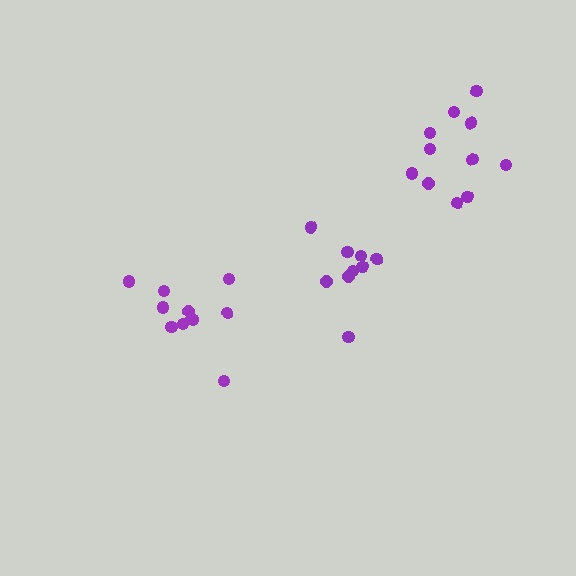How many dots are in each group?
Group 1: 11 dots, Group 2: 11 dots, Group 3: 9 dots (31 total).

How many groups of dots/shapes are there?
There are 3 groups.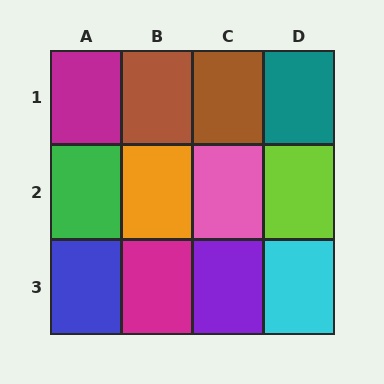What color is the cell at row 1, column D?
Teal.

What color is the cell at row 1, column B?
Brown.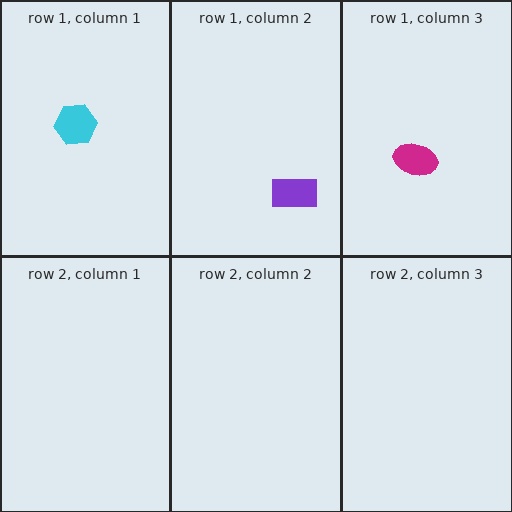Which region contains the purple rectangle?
The row 1, column 2 region.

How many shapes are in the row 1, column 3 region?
1.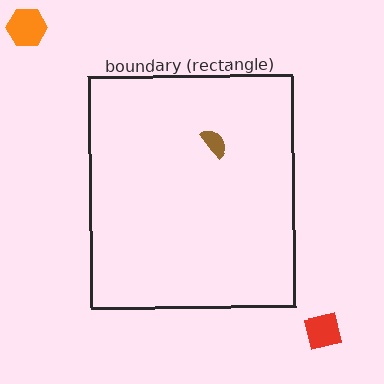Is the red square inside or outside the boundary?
Outside.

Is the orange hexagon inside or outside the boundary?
Outside.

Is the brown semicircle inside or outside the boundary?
Inside.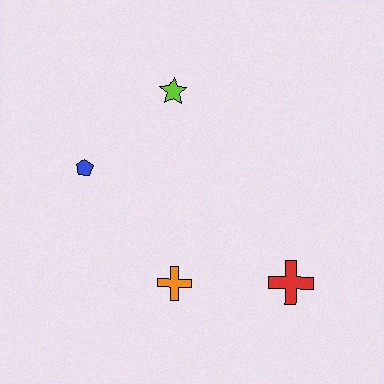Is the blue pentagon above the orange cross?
Yes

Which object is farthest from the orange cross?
The lime star is farthest from the orange cross.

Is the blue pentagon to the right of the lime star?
No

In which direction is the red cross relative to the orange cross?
The red cross is to the right of the orange cross.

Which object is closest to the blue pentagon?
The lime star is closest to the blue pentagon.